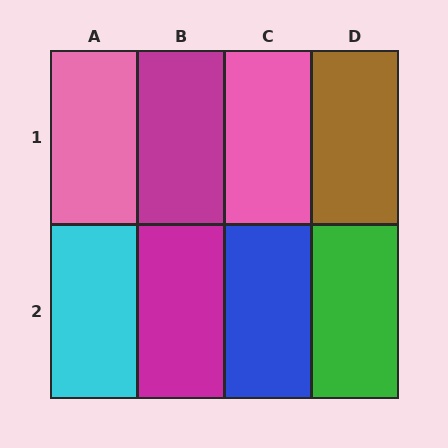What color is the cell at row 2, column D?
Green.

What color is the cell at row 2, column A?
Cyan.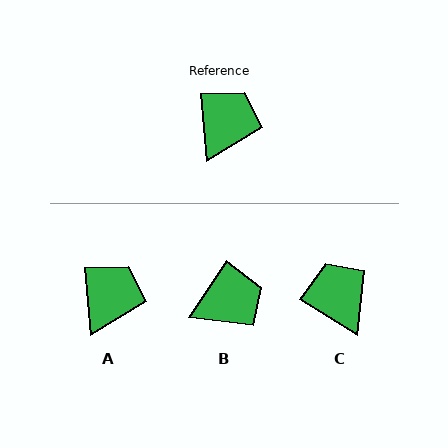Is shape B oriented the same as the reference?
No, it is off by about 38 degrees.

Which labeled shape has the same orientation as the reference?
A.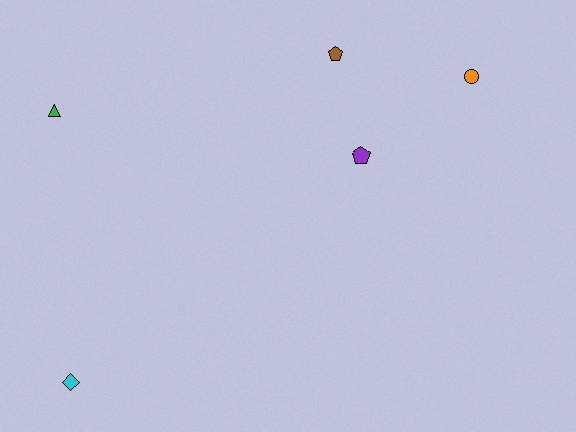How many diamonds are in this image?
There is 1 diamond.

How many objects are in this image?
There are 5 objects.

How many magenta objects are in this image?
There are no magenta objects.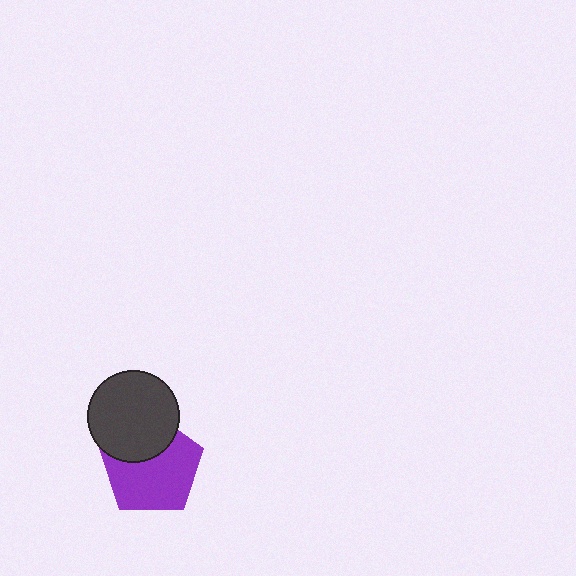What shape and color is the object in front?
The object in front is a dark gray circle.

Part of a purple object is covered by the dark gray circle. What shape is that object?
It is a pentagon.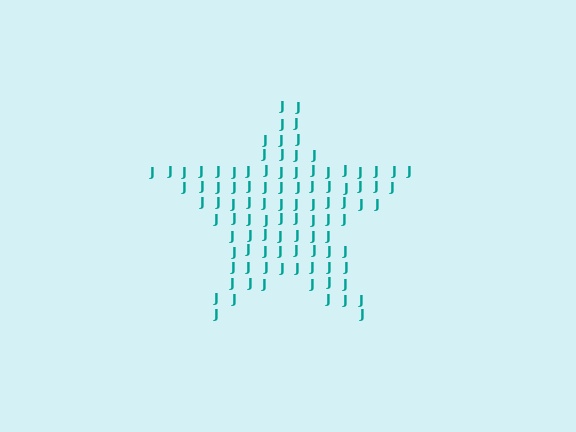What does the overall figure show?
The overall figure shows a star.